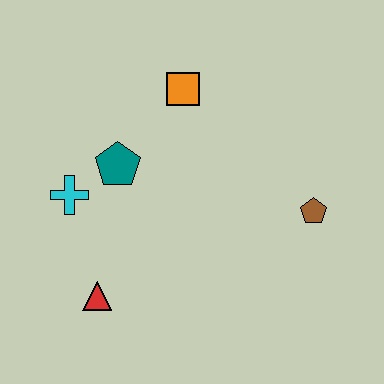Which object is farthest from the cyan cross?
The brown pentagon is farthest from the cyan cross.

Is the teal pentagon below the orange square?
Yes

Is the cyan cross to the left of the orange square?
Yes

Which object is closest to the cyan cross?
The teal pentagon is closest to the cyan cross.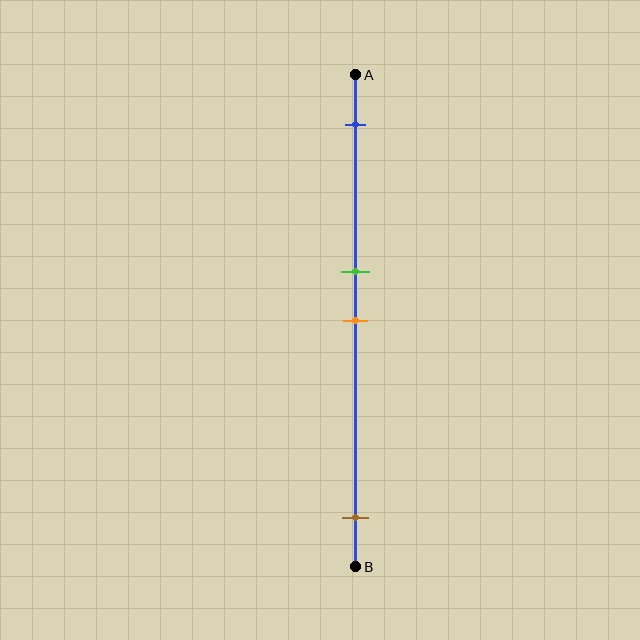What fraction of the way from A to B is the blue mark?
The blue mark is approximately 10% (0.1) of the way from A to B.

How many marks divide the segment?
There are 4 marks dividing the segment.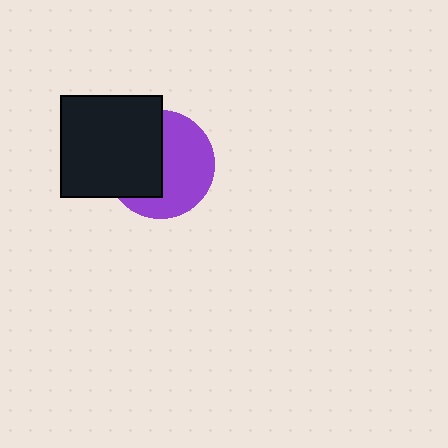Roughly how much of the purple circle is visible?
About half of it is visible (roughly 54%).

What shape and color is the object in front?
The object in front is a black square.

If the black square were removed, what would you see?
You would see the complete purple circle.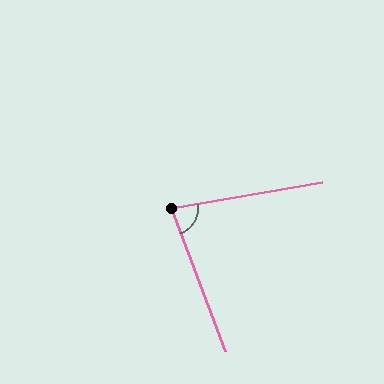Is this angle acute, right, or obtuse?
It is acute.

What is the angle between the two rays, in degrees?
Approximately 79 degrees.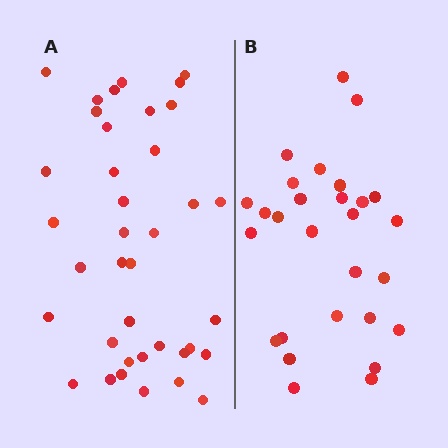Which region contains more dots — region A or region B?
Region A (the left region) has more dots.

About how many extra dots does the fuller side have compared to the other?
Region A has roughly 10 or so more dots than region B.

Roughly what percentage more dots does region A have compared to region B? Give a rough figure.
About 35% more.